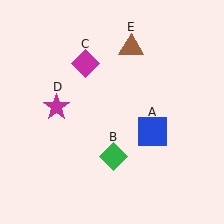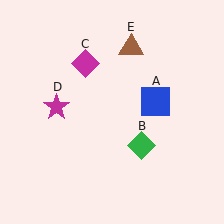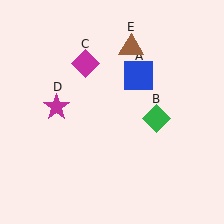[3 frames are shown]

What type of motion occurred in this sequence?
The blue square (object A), green diamond (object B) rotated counterclockwise around the center of the scene.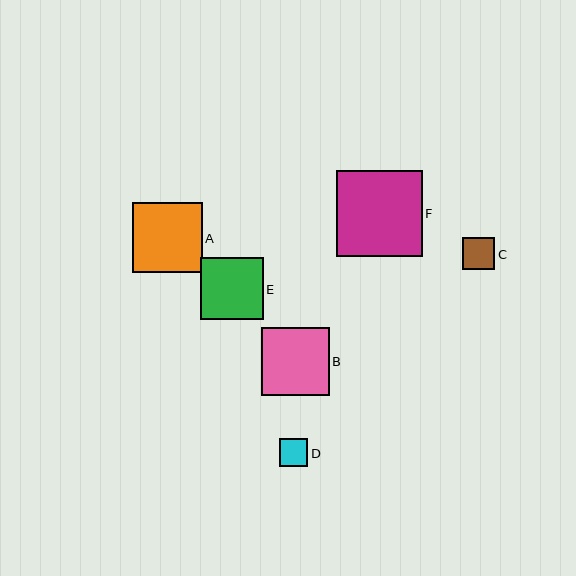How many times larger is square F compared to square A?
Square F is approximately 1.2 times the size of square A.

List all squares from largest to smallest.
From largest to smallest: F, A, B, E, C, D.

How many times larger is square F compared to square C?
Square F is approximately 2.7 times the size of square C.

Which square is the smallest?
Square D is the smallest with a size of approximately 28 pixels.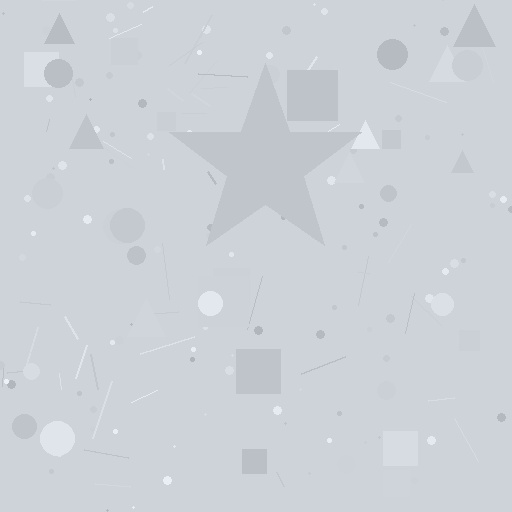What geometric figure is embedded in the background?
A star is embedded in the background.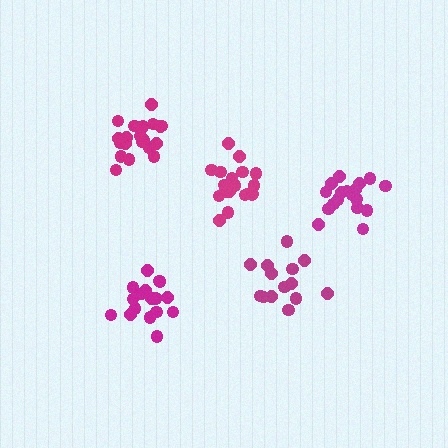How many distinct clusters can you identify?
There are 5 distinct clusters.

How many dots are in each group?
Group 1: 17 dots, Group 2: 14 dots, Group 3: 20 dots, Group 4: 19 dots, Group 5: 18 dots (88 total).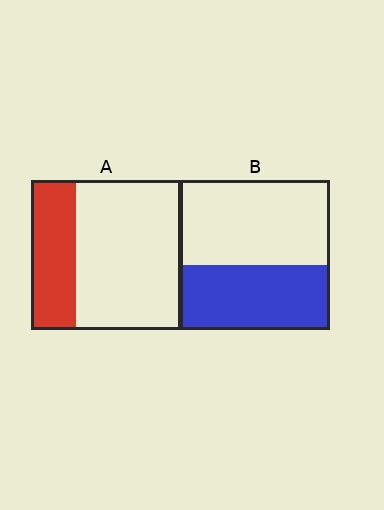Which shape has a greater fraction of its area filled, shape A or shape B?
Shape B.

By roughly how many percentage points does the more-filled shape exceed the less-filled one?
By roughly 15 percentage points (B over A).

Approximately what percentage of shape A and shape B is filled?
A is approximately 30% and B is approximately 45%.